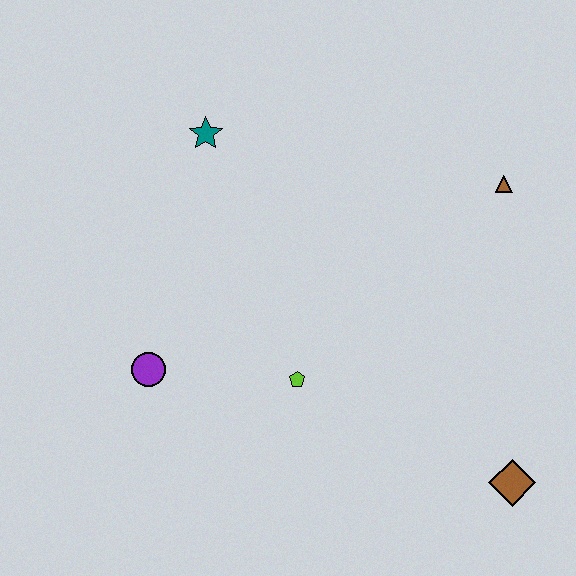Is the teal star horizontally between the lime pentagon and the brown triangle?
No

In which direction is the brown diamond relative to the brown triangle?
The brown diamond is below the brown triangle.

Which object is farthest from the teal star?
The brown diamond is farthest from the teal star.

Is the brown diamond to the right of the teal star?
Yes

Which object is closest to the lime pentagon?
The purple circle is closest to the lime pentagon.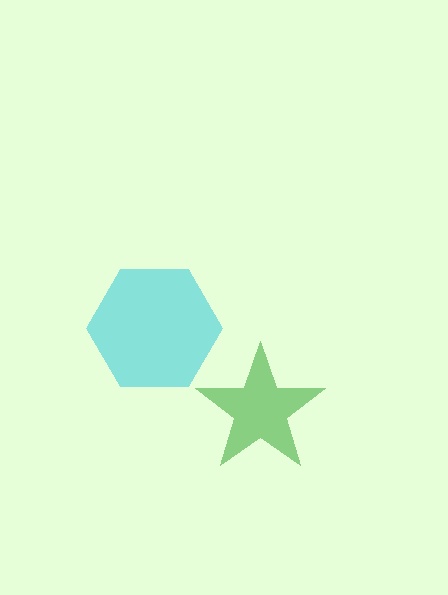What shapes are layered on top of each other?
The layered shapes are: a cyan hexagon, a green star.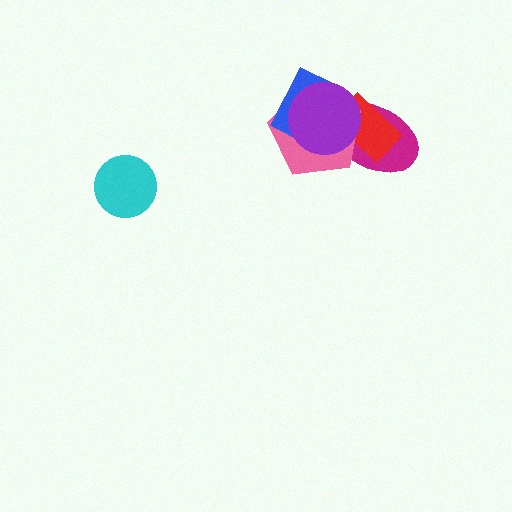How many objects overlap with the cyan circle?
0 objects overlap with the cyan circle.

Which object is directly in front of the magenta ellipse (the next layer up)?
The red rectangle is directly in front of the magenta ellipse.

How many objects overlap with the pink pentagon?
4 objects overlap with the pink pentagon.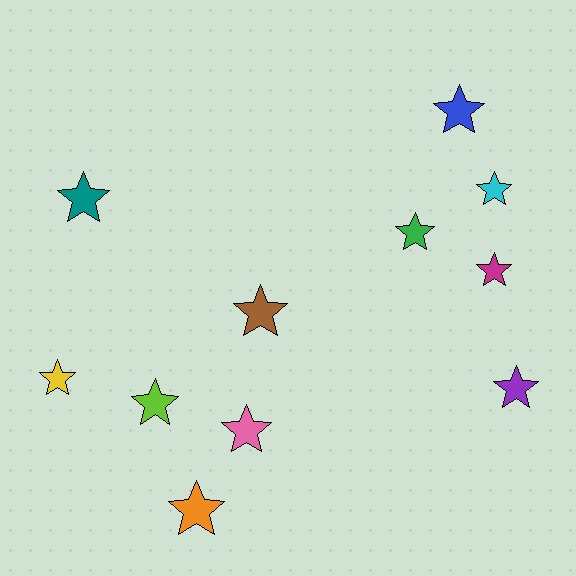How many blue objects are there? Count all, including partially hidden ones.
There is 1 blue object.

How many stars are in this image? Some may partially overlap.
There are 11 stars.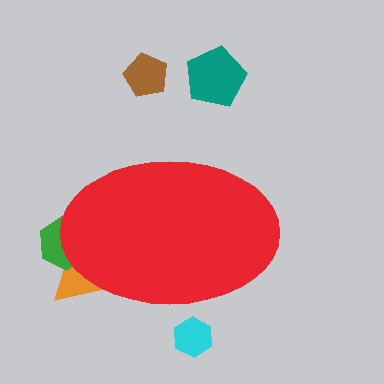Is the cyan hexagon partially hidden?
Yes, the cyan hexagon is partially hidden behind the red ellipse.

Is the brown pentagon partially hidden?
No, the brown pentagon is fully visible.